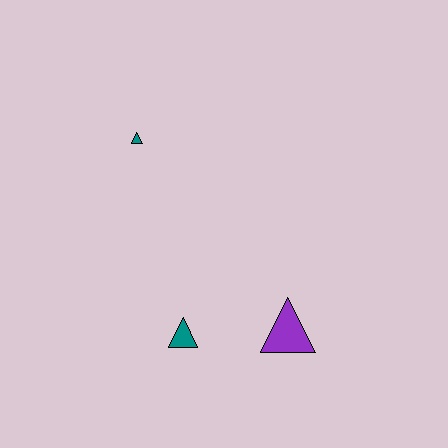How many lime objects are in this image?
There are no lime objects.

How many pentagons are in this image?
There are no pentagons.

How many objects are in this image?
There are 3 objects.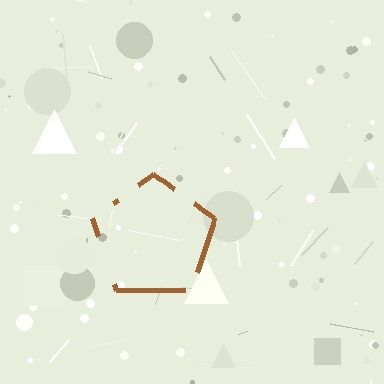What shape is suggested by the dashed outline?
The dashed outline suggests a pentagon.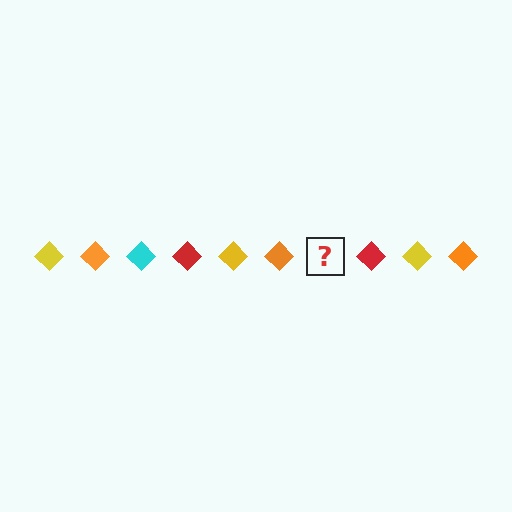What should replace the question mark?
The question mark should be replaced with a cyan diamond.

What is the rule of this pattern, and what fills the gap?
The rule is that the pattern cycles through yellow, orange, cyan, red diamonds. The gap should be filled with a cyan diamond.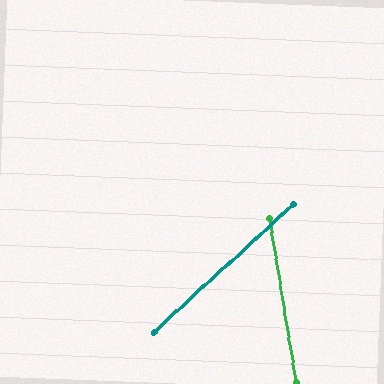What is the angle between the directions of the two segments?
Approximately 56 degrees.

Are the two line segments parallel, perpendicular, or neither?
Neither parallel nor perpendicular — they differ by about 56°.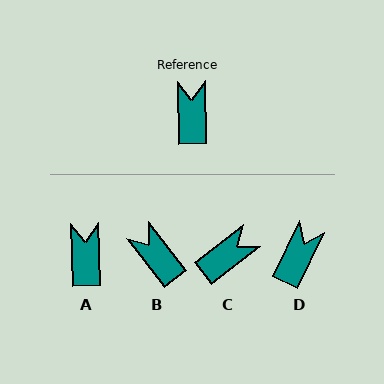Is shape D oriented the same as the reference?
No, it is off by about 28 degrees.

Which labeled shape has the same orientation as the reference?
A.